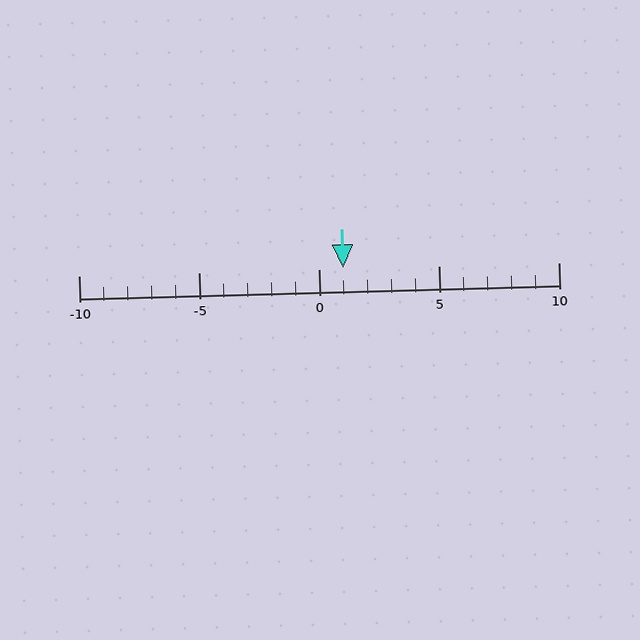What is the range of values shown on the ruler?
The ruler shows values from -10 to 10.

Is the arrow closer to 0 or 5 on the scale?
The arrow is closer to 0.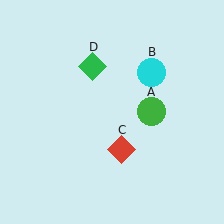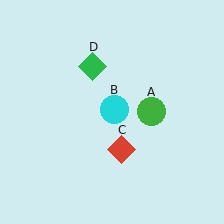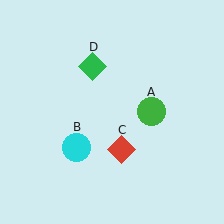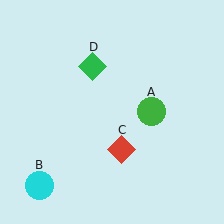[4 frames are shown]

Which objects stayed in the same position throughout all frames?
Green circle (object A) and red diamond (object C) and green diamond (object D) remained stationary.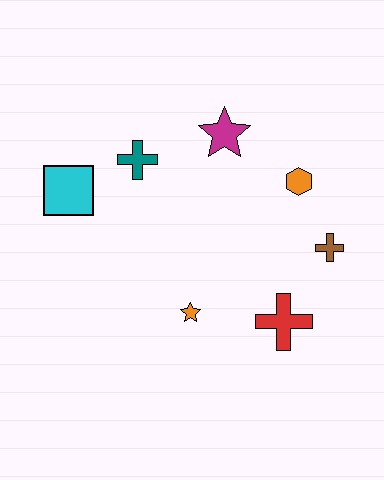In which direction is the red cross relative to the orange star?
The red cross is to the right of the orange star.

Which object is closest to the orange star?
The red cross is closest to the orange star.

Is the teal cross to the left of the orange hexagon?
Yes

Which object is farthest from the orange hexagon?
The cyan square is farthest from the orange hexagon.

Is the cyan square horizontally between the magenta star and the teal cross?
No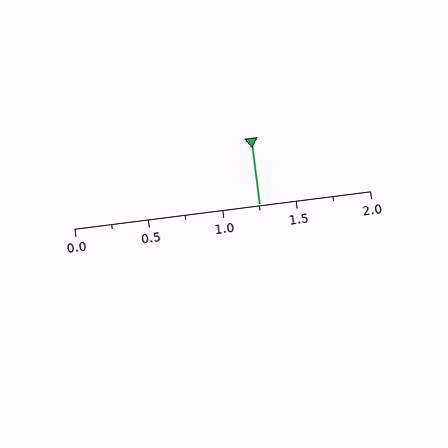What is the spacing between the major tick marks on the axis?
The major ticks are spaced 0.5 apart.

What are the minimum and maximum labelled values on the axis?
The axis runs from 0.0 to 2.0.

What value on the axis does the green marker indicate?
The marker indicates approximately 1.25.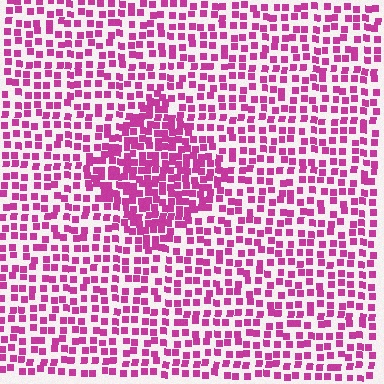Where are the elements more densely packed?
The elements are more densely packed inside the diamond boundary.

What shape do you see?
I see a diamond.